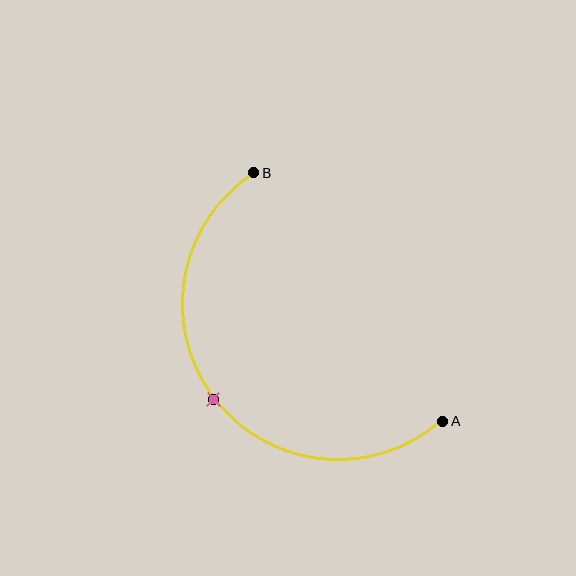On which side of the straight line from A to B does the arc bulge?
The arc bulges below and to the left of the straight line connecting A and B.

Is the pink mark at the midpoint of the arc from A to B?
Yes. The pink mark lies on the arc at equal arc-length from both A and B — it is the arc midpoint.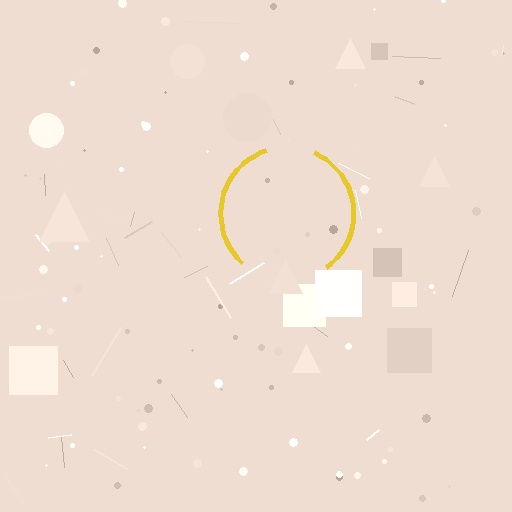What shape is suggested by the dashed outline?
The dashed outline suggests a circle.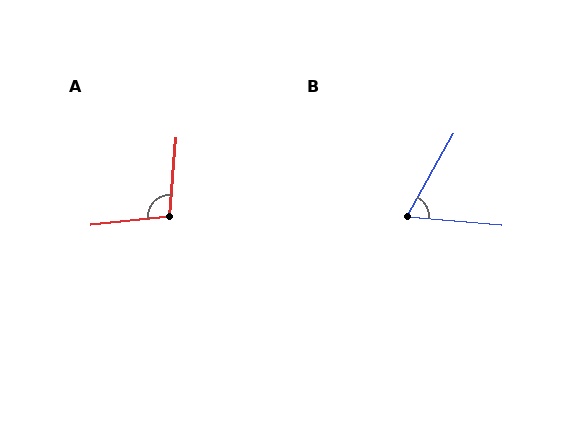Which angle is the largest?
A, at approximately 100 degrees.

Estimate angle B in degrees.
Approximately 66 degrees.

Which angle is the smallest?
B, at approximately 66 degrees.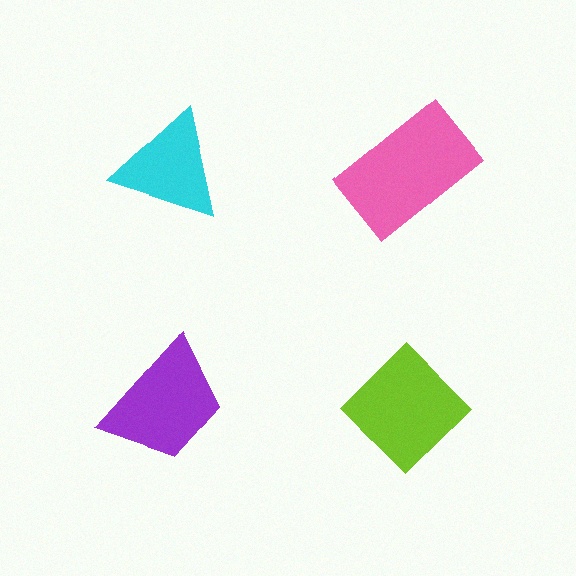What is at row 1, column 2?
A pink rectangle.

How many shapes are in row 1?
2 shapes.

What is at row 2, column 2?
A lime diamond.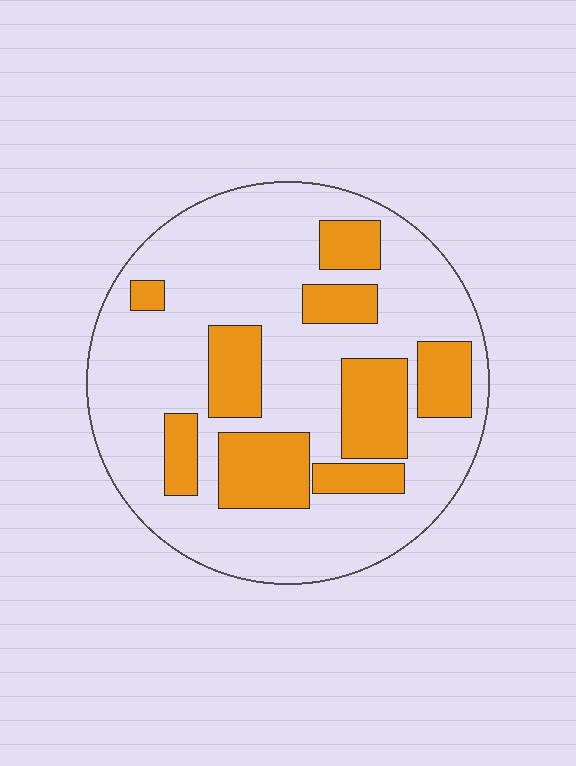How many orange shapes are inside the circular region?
9.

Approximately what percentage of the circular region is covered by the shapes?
Approximately 30%.